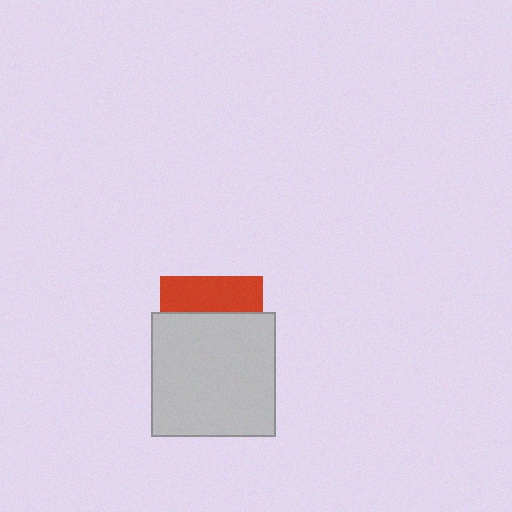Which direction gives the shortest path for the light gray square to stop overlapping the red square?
Moving down gives the shortest separation.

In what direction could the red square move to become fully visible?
The red square could move up. That would shift it out from behind the light gray square entirely.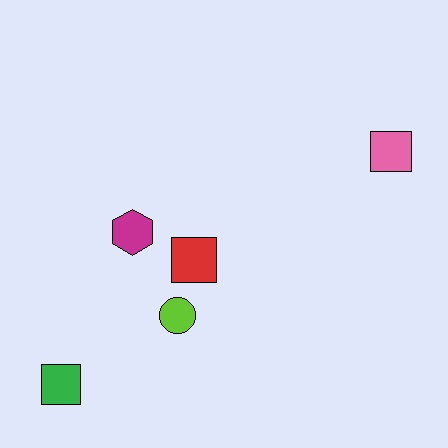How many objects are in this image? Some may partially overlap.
There are 5 objects.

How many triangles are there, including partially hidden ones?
There are no triangles.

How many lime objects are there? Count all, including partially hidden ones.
There is 1 lime object.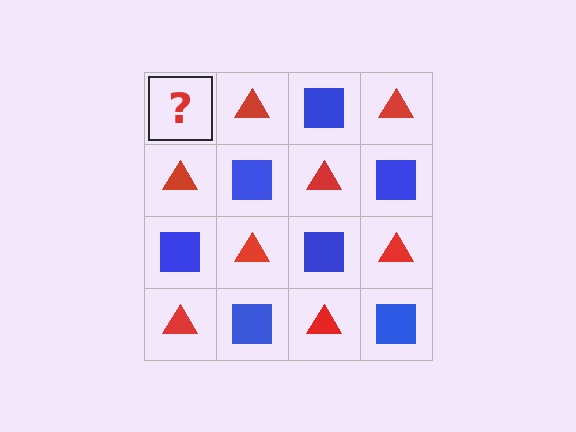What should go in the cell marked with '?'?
The missing cell should contain a blue square.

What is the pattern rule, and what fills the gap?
The rule is that it alternates blue square and red triangle in a checkerboard pattern. The gap should be filled with a blue square.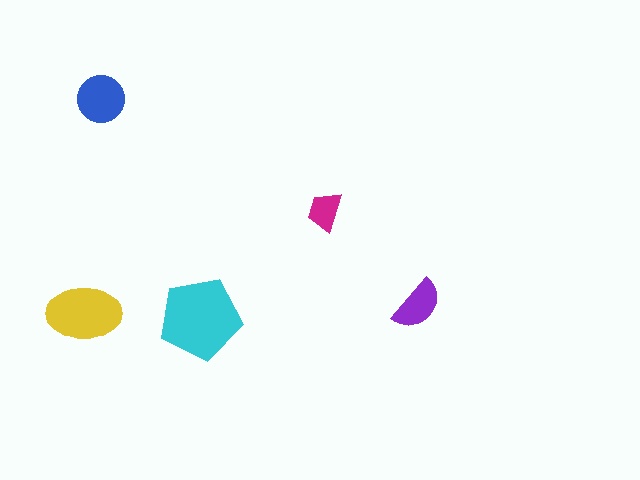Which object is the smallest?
The magenta trapezoid.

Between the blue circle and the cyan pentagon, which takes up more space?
The cyan pentagon.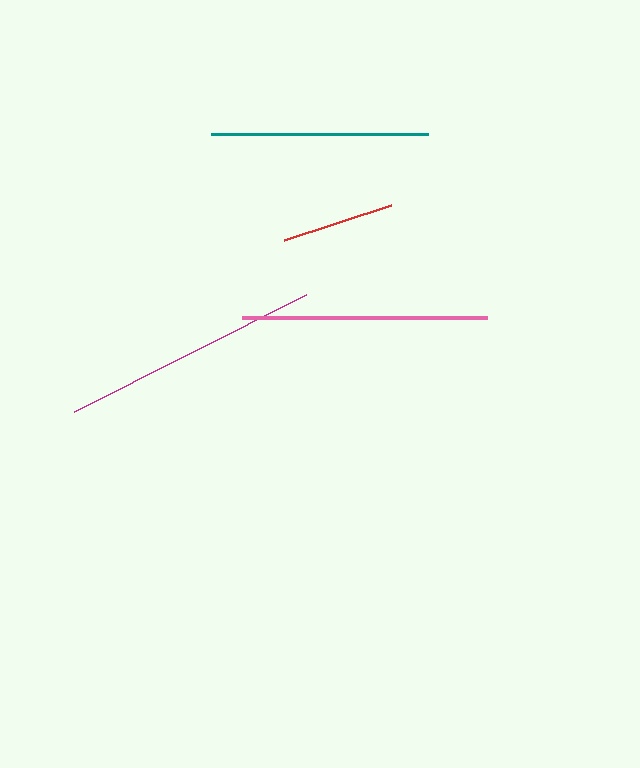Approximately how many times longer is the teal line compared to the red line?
The teal line is approximately 1.9 times the length of the red line.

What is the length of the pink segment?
The pink segment is approximately 245 pixels long.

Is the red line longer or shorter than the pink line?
The pink line is longer than the red line.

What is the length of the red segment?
The red segment is approximately 113 pixels long.